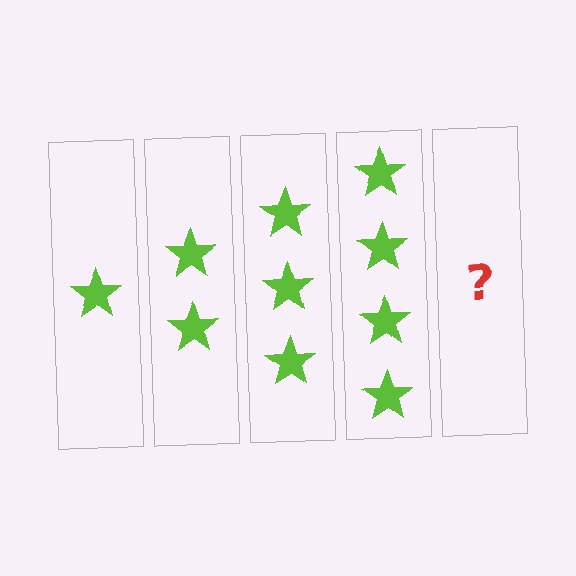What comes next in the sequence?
The next element should be 5 stars.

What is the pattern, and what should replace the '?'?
The pattern is that each step adds one more star. The '?' should be 5 stars.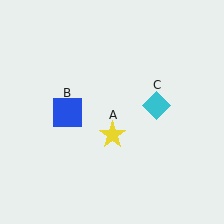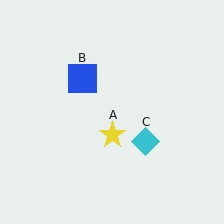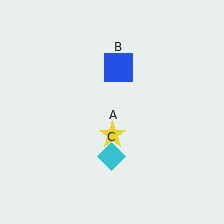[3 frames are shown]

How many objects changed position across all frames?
2 objects changed position: blue square (object B), cyan diamond (object C).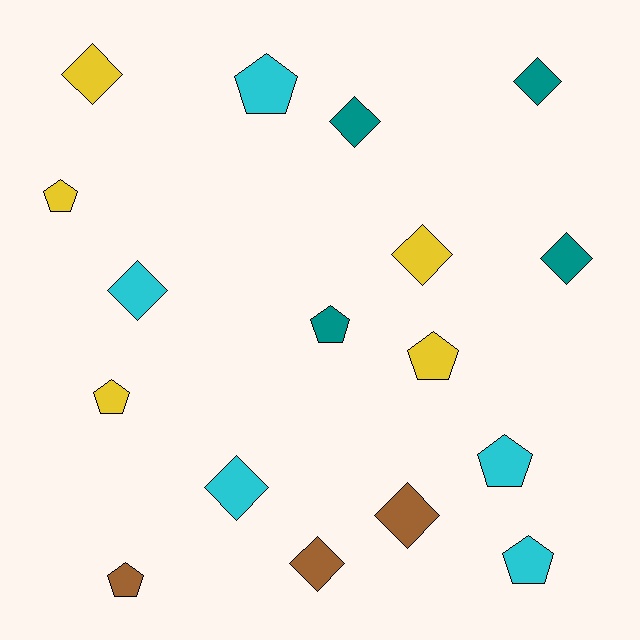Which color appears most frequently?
Cyan, with 5 objects.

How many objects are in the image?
There are 17 objects.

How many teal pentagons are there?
There is 1 teal pentagon.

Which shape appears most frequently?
Diamond, with 9 objects.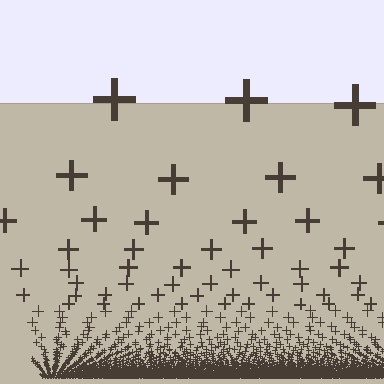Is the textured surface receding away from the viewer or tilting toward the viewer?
The surface appears to tilt toward the viewer. Texture elements get larger and sparser toward the top.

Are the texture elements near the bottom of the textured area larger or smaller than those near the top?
Smaller. The gradient is inverted — elements near the bottom are smaller and denser.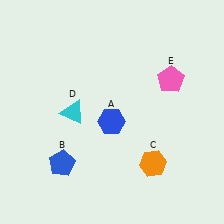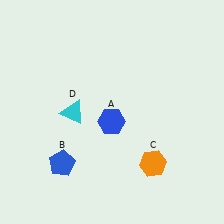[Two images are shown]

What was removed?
The pink pentagon (E) was removed in Image 2.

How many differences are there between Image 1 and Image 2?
There is 1 difference between the two images.